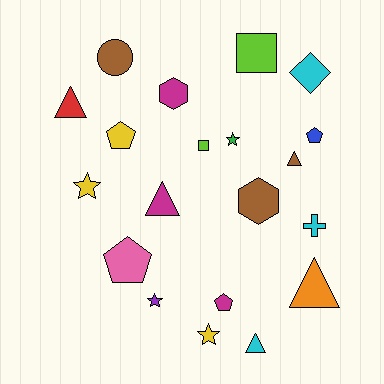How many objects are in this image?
There are 20 objects.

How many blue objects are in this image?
There is 1 blue object.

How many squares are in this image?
There are 2 squares.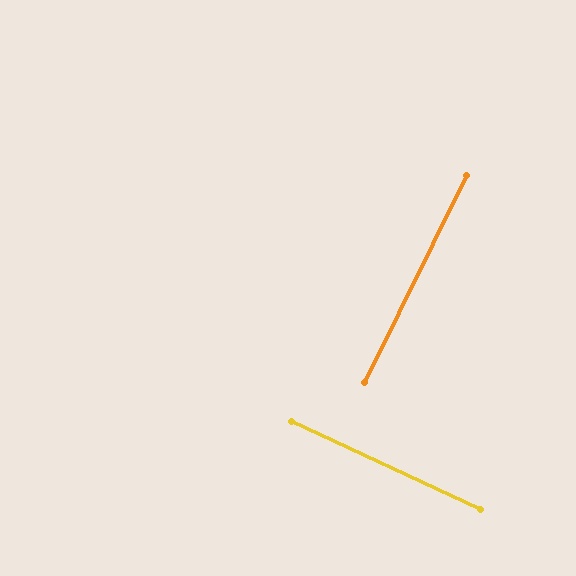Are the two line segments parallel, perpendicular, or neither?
Perpendicular — they meet at approximately 89°.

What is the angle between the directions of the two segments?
Approximately 89 degrees.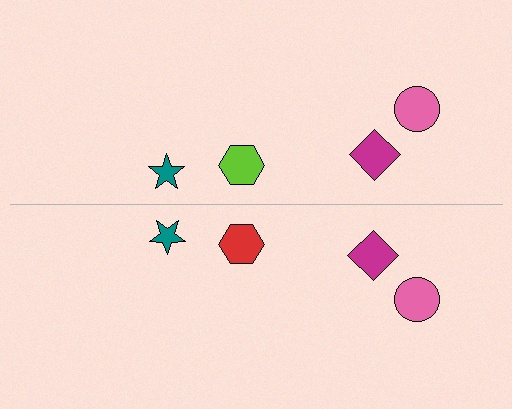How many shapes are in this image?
There are 8 shapes in this image.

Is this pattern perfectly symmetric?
No, the pattern is not perfectly symmetric. The red hexagon on the bottom side breaks the symmetry — its mirror counterpart is lime.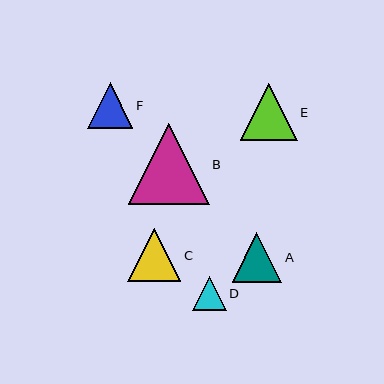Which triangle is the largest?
Triangle B is the largest with a size of approximately 81 pixels.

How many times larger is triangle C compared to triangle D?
Triangle C is approximately 1.5 times the size of triangle D.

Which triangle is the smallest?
Triangle D is the smallest with a size of approximately 34 pixels.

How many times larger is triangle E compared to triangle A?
Triangle E is approximately 1.1 times the size of triangle A.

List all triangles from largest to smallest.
From largest to smallest: B, E, C, A, F, D.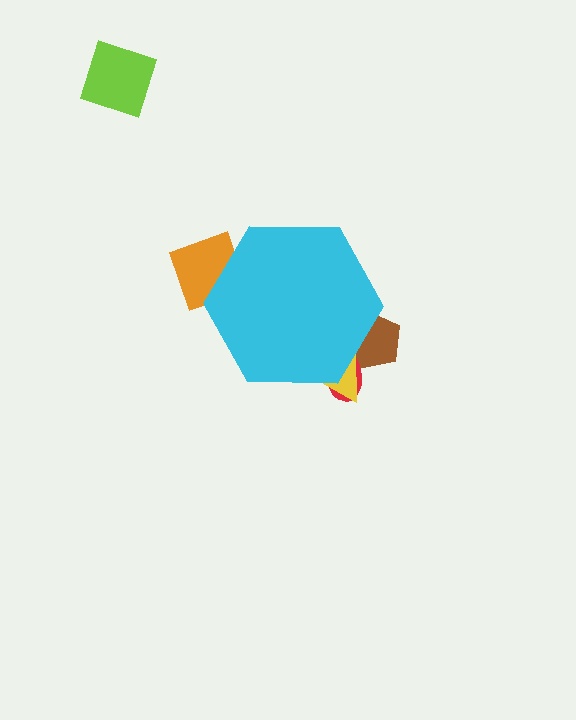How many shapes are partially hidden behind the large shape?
4 shapes are partially hidden.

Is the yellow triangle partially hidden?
Yes, the yellow triangle is partially hidden behind the cyan hexagon.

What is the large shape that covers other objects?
A cyan hexagon.